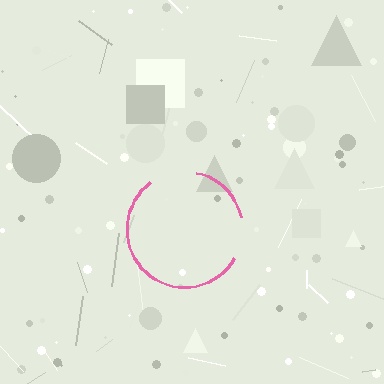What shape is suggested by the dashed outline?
The dashed outline suggests a circle.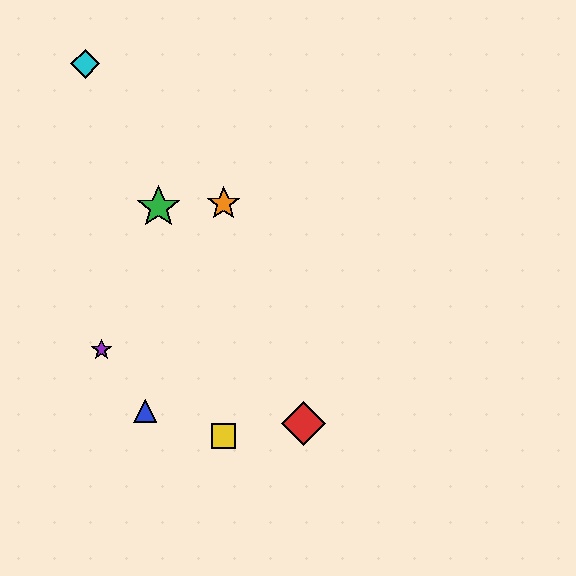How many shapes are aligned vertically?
2 shapes (the yellow square, the orange star) are aligned vertically.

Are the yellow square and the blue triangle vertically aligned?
No, the yellow square is at x≈224 and the blue triangle is at x≈145.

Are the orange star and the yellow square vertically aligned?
Yes, both are at x≈224.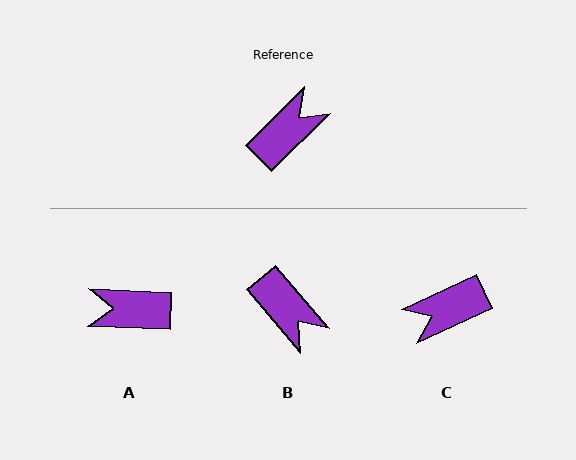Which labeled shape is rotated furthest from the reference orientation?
C, about 160 degrees away.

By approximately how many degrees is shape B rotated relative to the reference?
Approximately 95 degrees clockwise.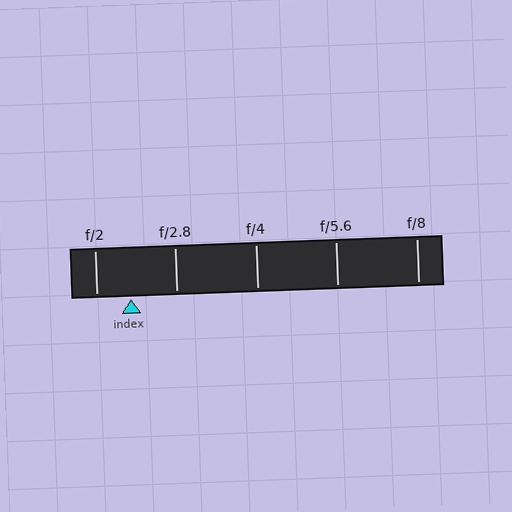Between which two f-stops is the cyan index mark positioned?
The index mark is between f/2 and f/2.8.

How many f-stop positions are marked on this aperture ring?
There are 5 f-stop positions marked.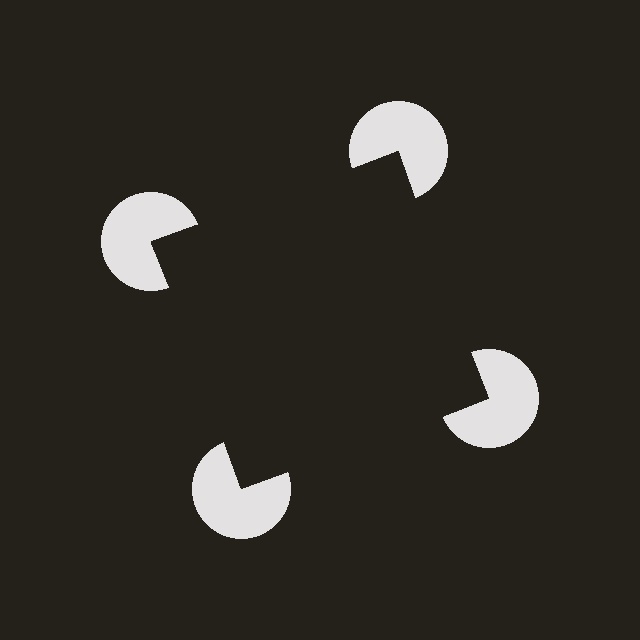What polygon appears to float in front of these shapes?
An illusory square — its edges are inferred from the aligned wedge cuts in the pac-man discs, not physically drawn.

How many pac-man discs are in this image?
There are 4 — one at each vertex of the illusory square.